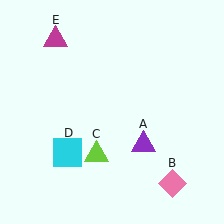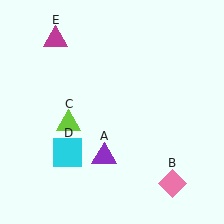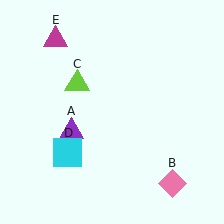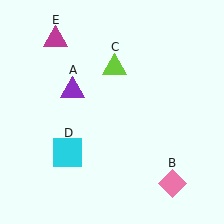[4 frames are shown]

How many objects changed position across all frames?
2 objects changed position: purple triangle (object A), lime triangle (object C).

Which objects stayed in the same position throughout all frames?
Pink diamond (object B) and cyan square (object D) and magenta triangle (object E) remained stationary.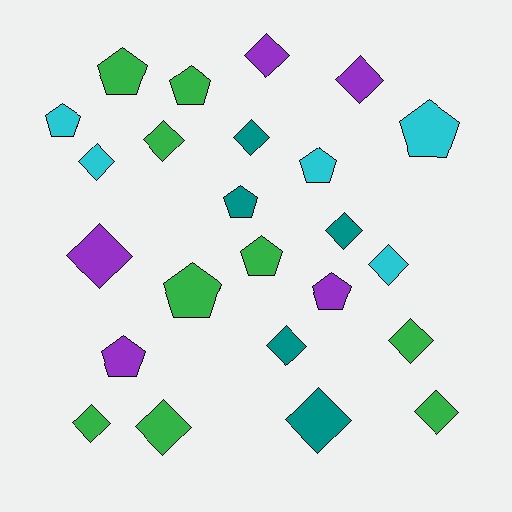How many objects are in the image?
There are 24 objects.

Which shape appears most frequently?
Diamond, with 14 objects.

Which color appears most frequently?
Green, with 9 objects.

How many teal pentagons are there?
There is 1 teal pentagon.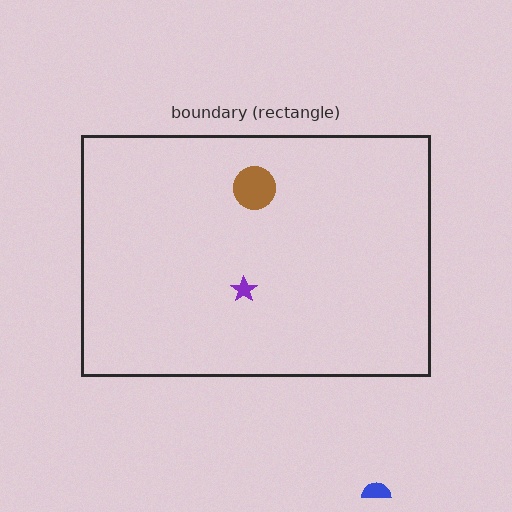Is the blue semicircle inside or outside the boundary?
Outside.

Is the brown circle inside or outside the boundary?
Inside.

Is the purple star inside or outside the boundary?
Inside.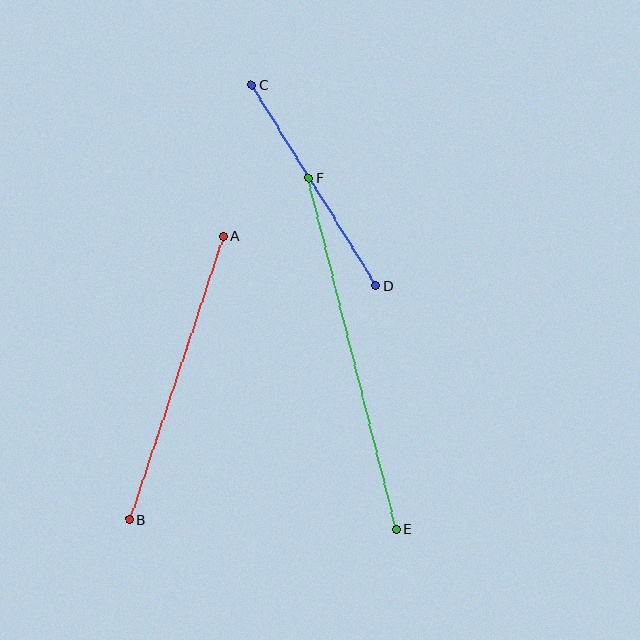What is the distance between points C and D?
The distance is approximately 236 pixels.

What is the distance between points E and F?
The distance is approximately 362 pixels.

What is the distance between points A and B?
The distance is approximately 299 pixels.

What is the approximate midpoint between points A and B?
The midpoint is at approximately (176, 378) pixels.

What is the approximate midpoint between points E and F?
The midpoint is at approximately (352, 353) pixels.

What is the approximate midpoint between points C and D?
The midpoint is at approximately (314, 185) pixels.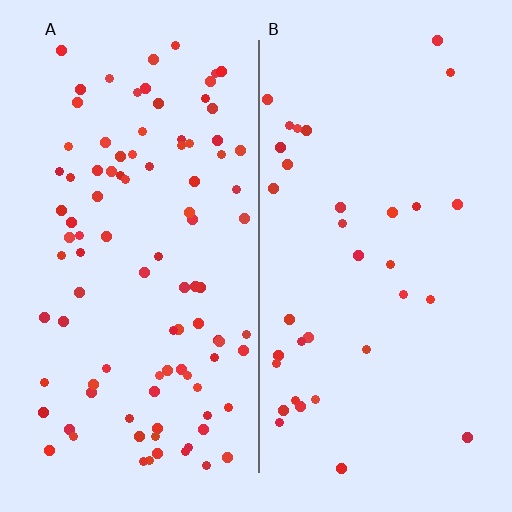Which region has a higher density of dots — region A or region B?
A (the left).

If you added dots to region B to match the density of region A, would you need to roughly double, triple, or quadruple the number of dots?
Approximately triple.